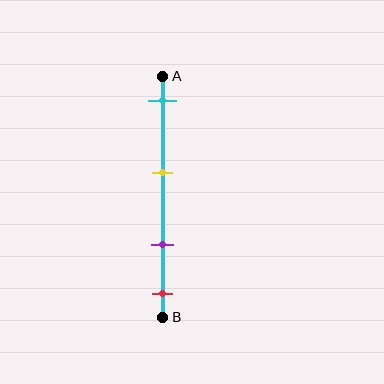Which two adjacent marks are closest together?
The purple and red marks are the closest adjacent pair.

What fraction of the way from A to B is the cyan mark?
The cyan mark is approximately 10% (0.1) of the way from A to B.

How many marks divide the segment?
There are 4 marks dividing the segment.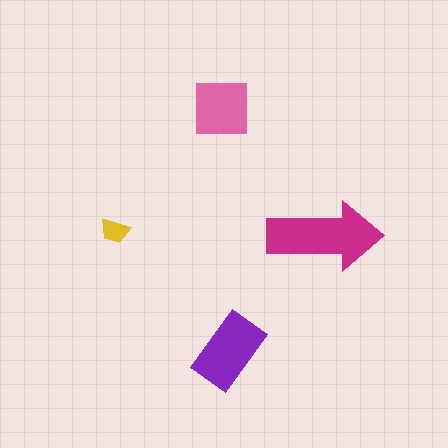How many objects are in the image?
There are 4 objects in the image.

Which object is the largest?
The magenta arrow.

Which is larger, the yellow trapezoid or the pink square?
The pink square.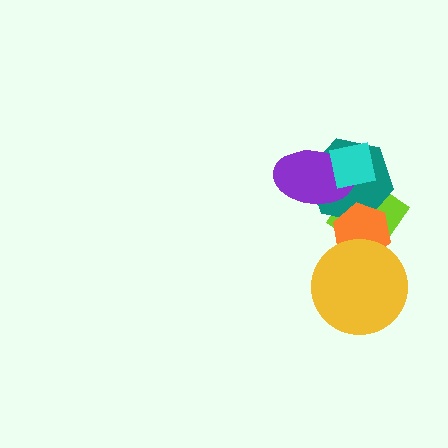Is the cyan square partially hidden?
No, no other shape covers it.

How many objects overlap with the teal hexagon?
4 objects overlap with the teal hexagon.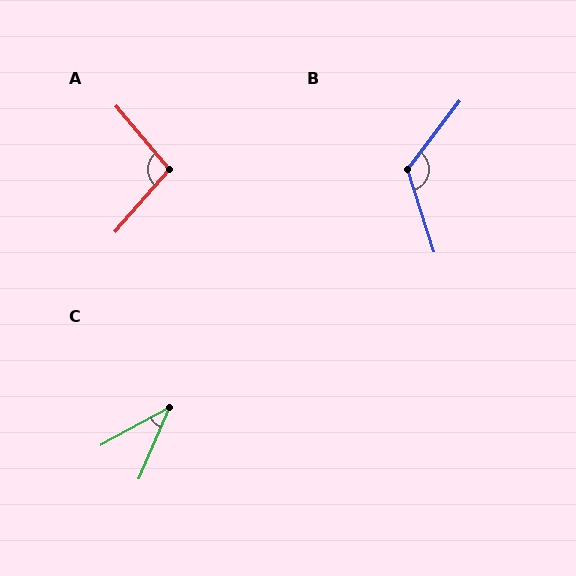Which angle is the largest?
B, at approximately 125 degrees.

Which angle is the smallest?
C, at approximately 38 degrees.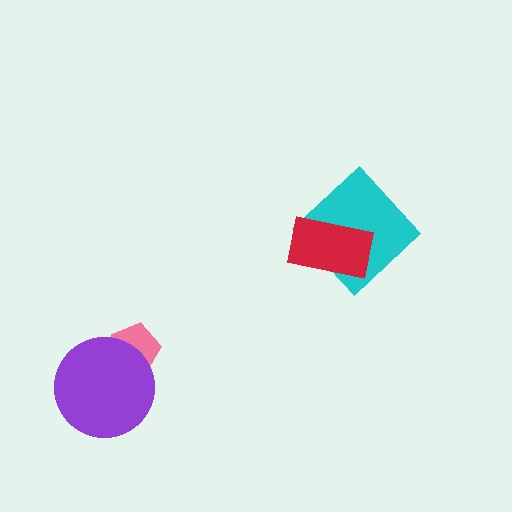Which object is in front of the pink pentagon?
The purple circle is in front of the pink pentagon.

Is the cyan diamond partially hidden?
Yes, it is partially covered by another shape.